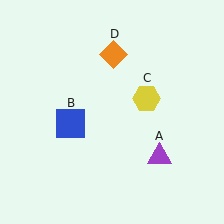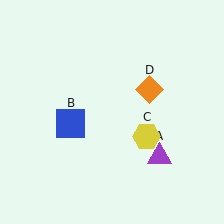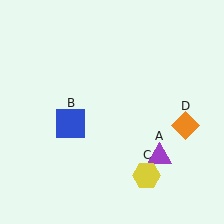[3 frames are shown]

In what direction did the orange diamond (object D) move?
The orange diamond (object D) moved down and to the right.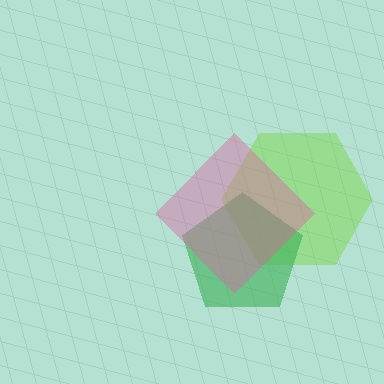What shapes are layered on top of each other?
The layered shapes are: a lime hexagon, a green pentagon, a pink diamond.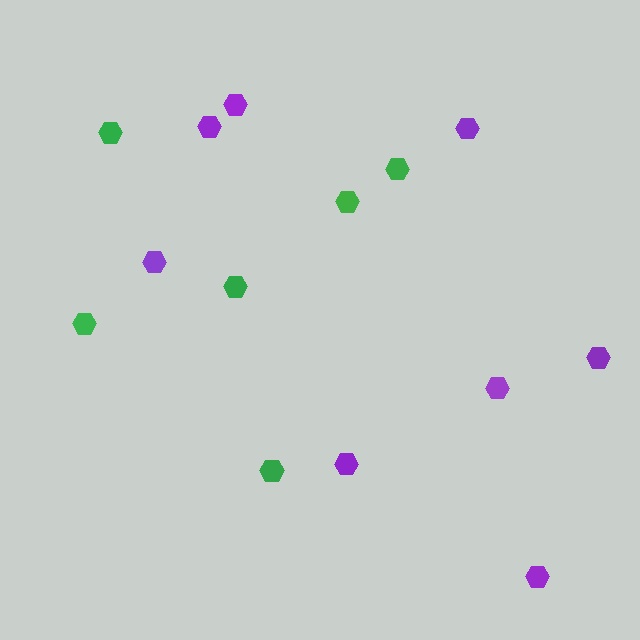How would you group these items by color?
There are 2 groups: one group of green hexagons (6) and one group of purple hexagons (8).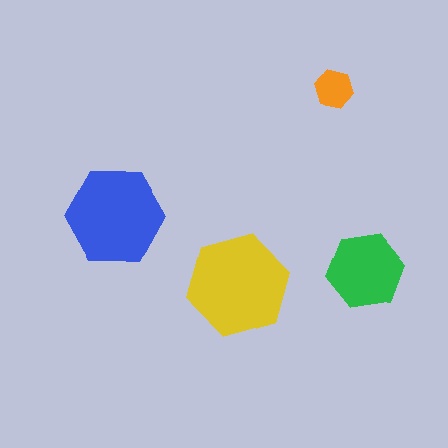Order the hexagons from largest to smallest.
the yellow one, the blue one, the green one, the orange one.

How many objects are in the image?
There are 4 objects in the image.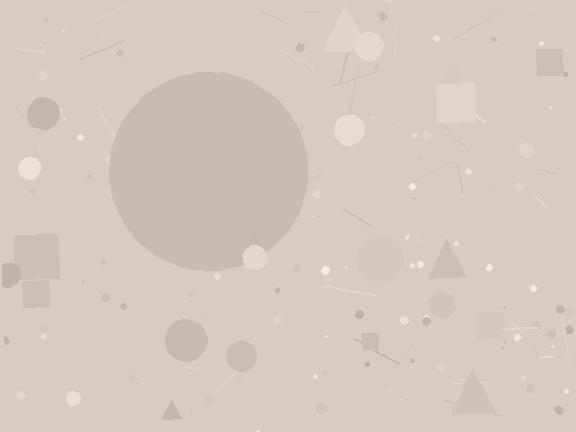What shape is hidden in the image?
A circle is hidden in the image.